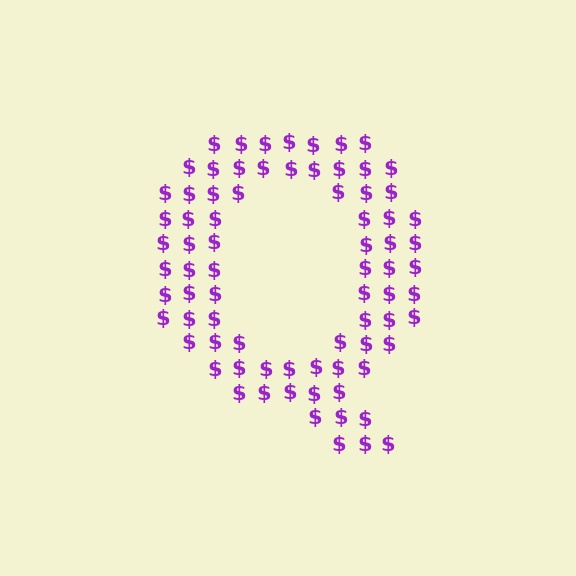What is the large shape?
The large shape is the letter Q.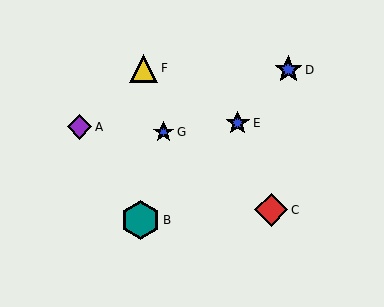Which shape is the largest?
The teal hexagon (labeled B) is the largest.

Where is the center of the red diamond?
The center of the red diamond is at (271, 210).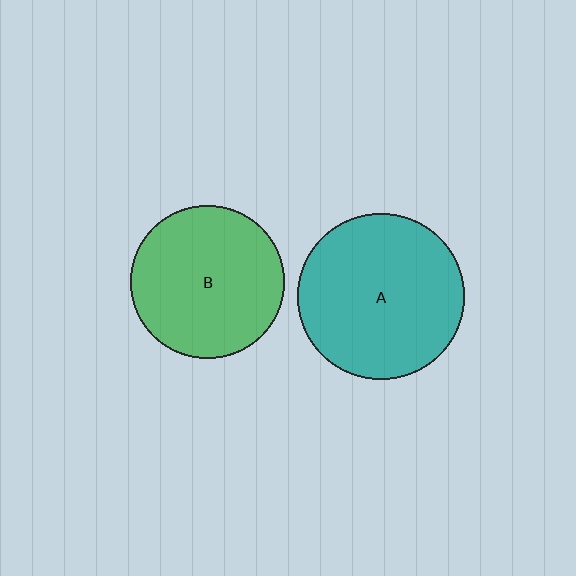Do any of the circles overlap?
No, none of the circles overlap.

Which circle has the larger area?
Circle A (teal).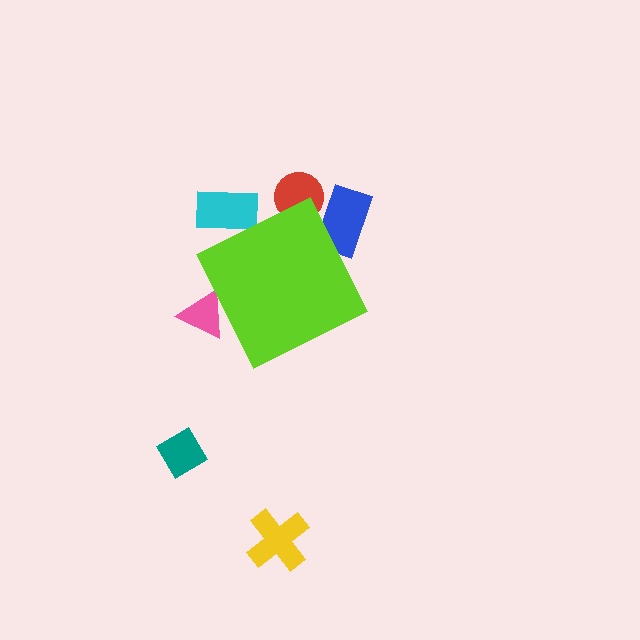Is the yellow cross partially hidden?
No, the yellow cross is fully visible.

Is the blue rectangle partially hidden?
Yes, the blue rectangle is partially hidden behind the lime diamond.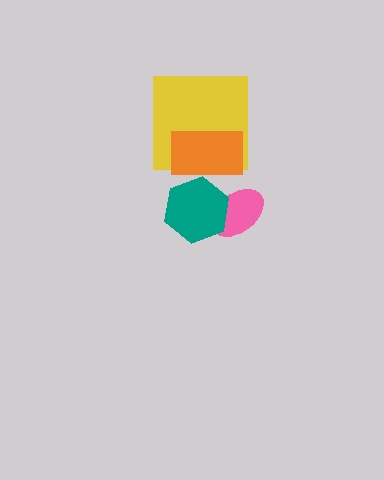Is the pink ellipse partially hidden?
Yes, it is partially covered by another shape.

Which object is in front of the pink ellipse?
The teal hexagon is in front of the pink ellipse.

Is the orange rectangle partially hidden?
Yes, it is partially covered by another shape.